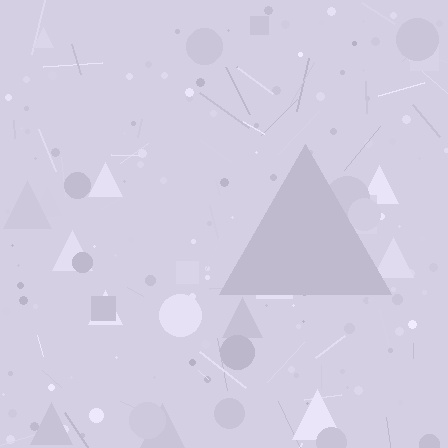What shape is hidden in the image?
A triangle is hidden in the image.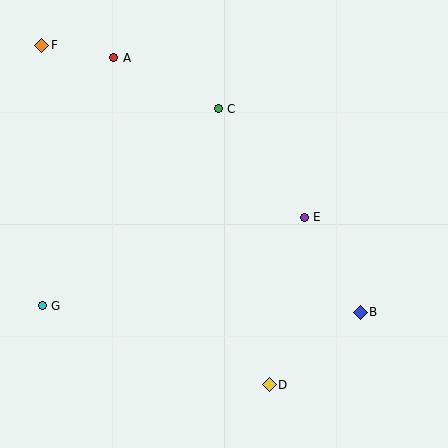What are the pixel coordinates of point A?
Point A is at (114, 58).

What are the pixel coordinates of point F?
Point F is at (42, 45).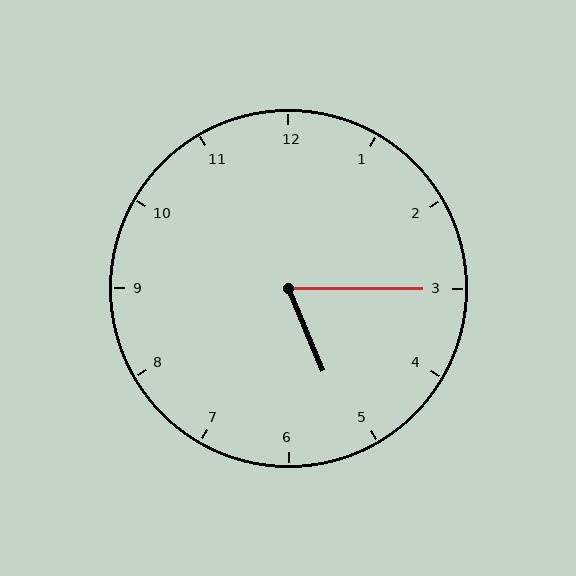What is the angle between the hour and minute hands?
Approximately 68 degrees.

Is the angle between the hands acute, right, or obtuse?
It is acute.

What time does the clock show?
5:15.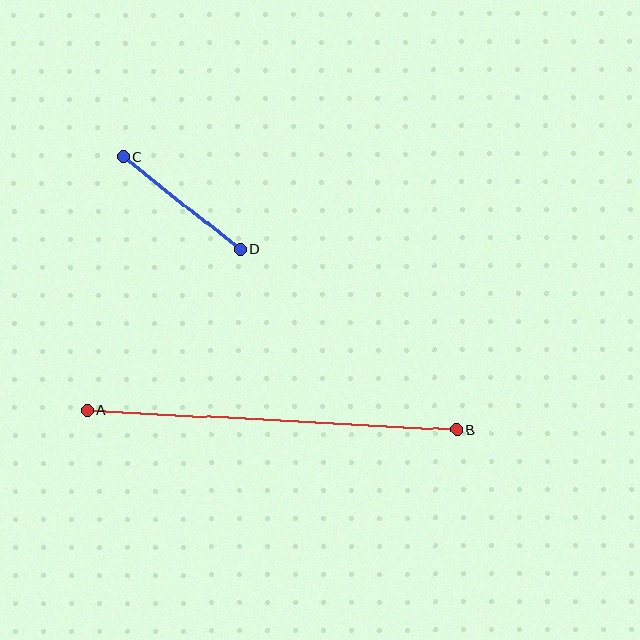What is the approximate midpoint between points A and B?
The midpoint is at approximately (272, 420) pixels.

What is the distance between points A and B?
The distance is approximately 370 pixels.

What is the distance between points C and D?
The distance is approximately 149 pixels.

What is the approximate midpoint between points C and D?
The midpoint is at approximately (182, 203) pixels.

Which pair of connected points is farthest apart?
Points A and B are farthest apart.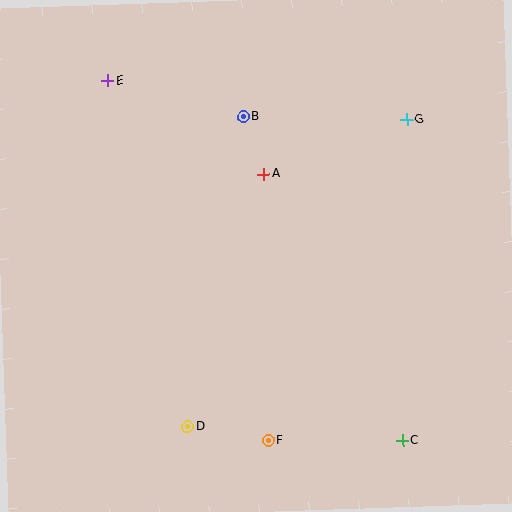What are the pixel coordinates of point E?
Point E is at (108, 81).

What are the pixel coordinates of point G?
Point G is at (407, 120).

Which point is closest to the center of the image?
Point A at (264, 174) is closest to the center.